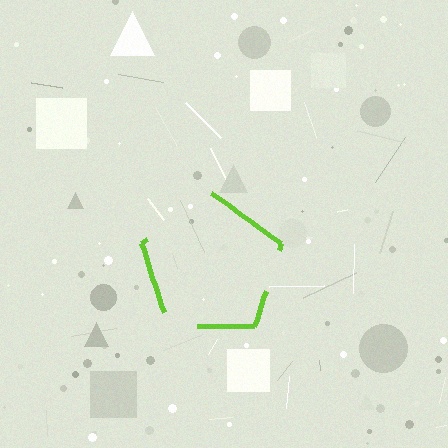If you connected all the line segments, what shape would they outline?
They would outline a pentagon.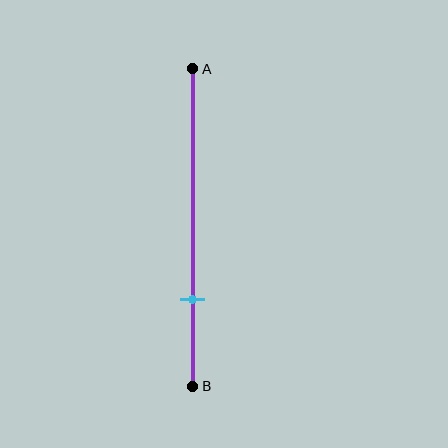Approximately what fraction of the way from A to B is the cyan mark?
The cyan mark is approximately 75% of the way from A to B.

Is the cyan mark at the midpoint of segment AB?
No, the mark is at about 75% from A, not at the 50% midpoint.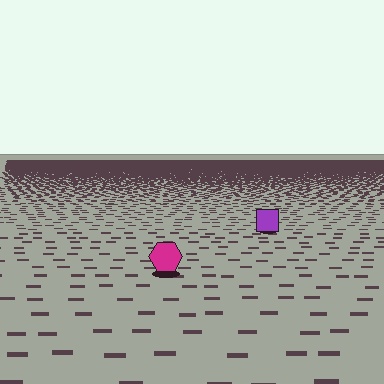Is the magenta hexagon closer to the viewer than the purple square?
Yes. The magenta hexagon is closer — you can tell from the texture gradient: the ground texture is coarser near it.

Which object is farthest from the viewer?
The purple square is farthest from the viewer. It appears smaller and the ground texture around it is denser.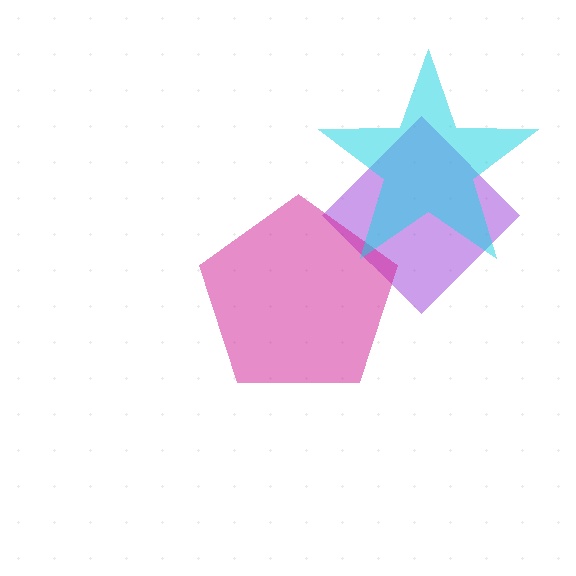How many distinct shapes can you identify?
There are 3 distinct shapes: a purple diamond, a magenta pentagon, a cyan star.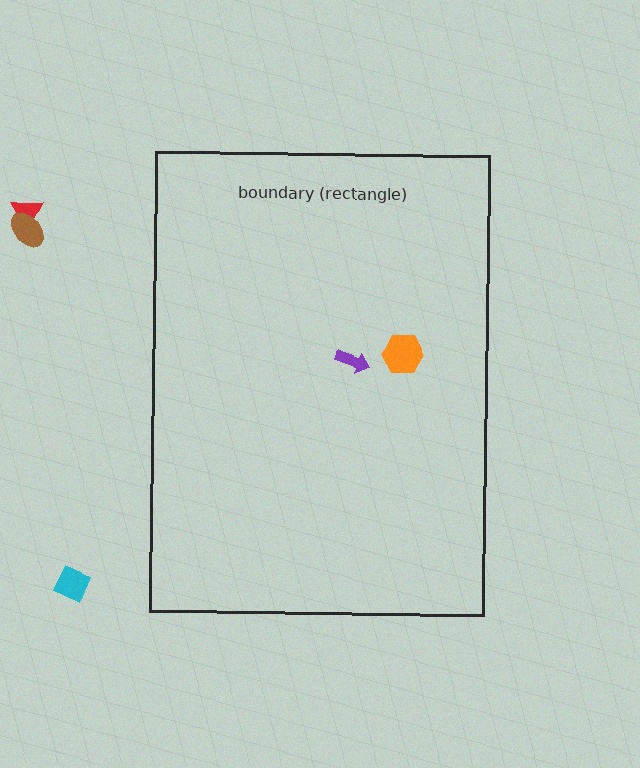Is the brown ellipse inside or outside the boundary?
Outside.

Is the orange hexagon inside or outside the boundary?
Inside.